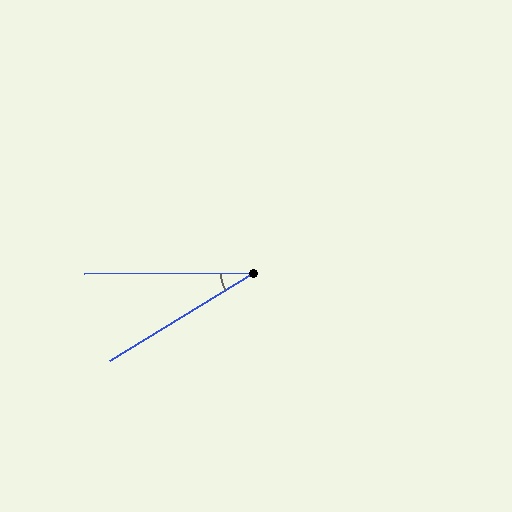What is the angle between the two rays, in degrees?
Approximately 31 degrees.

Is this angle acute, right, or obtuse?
It is acute.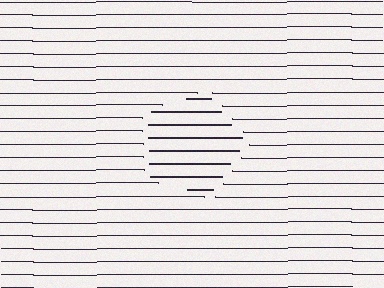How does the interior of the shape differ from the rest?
The interior of the shape contains the same grating, shifted by half a period — the contour is defined by the phase discontinuity where line-ends from the inner and outer gratings abut.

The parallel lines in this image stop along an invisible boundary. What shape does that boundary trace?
An illusory pentagon. The interior of the shape contains the same grating, shifted by half a period — the contour is defined by the phase discontinuity where line-ends from the inner and outer gratings abut.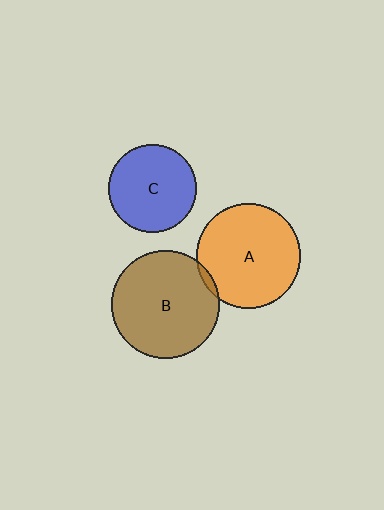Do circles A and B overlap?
Yes.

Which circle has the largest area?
Circle B (brown).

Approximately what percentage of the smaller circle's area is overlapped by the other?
Approximately 5%.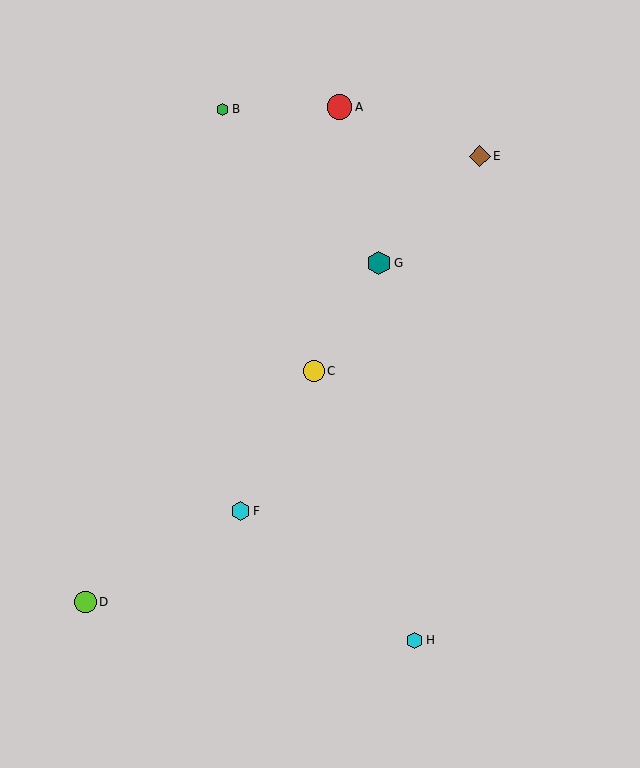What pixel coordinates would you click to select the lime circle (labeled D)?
Click at (86, 602) to select the lime circle D.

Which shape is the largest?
The red circle (labeled A) is the largest.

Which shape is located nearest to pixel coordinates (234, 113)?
The green hexagon (labeled B) at (223, 109) is nearest to that location.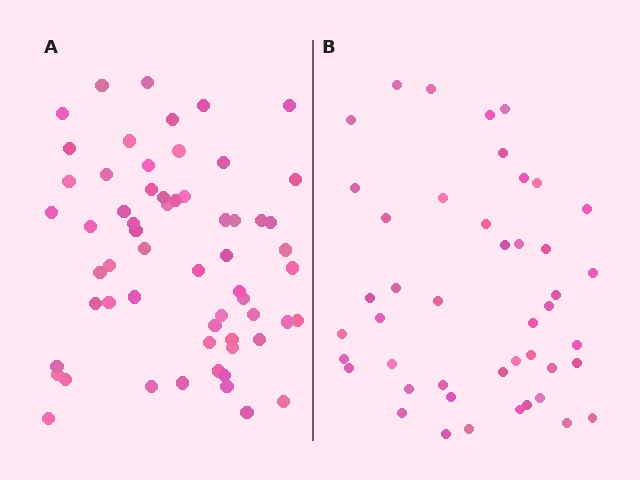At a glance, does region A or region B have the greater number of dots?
Region A (the left region) has more dots.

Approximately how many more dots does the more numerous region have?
Region A has approximately 15 more dots than region B.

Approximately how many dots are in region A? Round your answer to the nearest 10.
About 60 dots.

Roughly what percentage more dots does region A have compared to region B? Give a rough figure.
About 35% more.